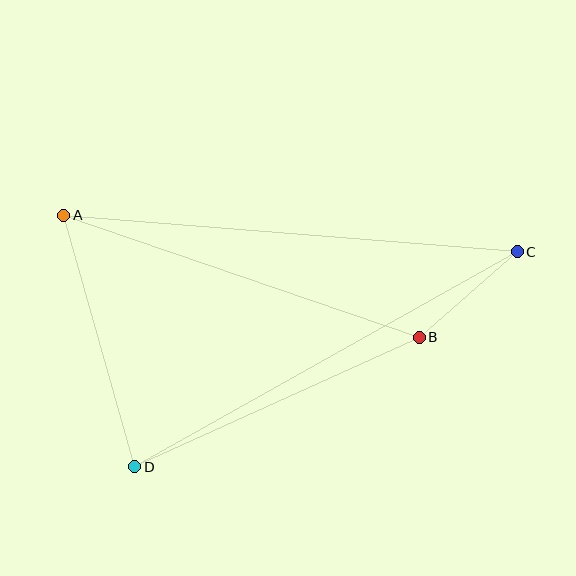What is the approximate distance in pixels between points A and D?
The distance between A and D is approximately 262 pixels.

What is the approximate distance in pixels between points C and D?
The distance between C and D is approximately 439 pixels.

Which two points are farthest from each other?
Points A and C are farthest from each other.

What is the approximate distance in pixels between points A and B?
The distance between A and B is approximately 376 pixels.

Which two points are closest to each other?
Points B and C are closest to each other.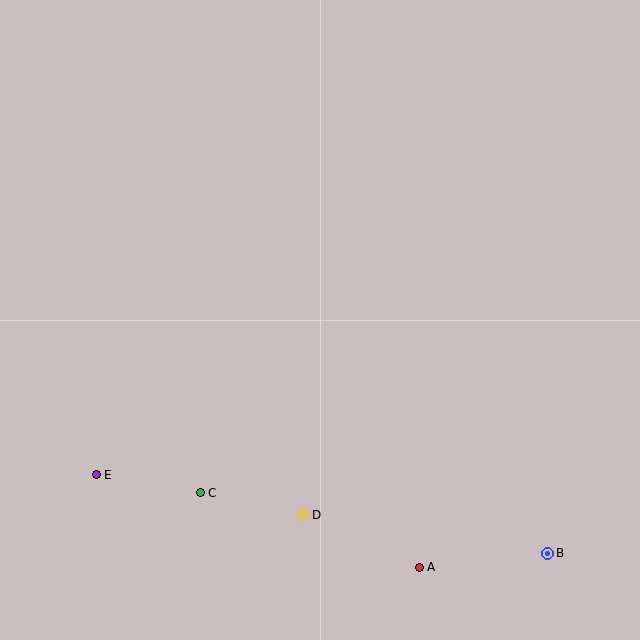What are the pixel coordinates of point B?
Point B is at (548, 553).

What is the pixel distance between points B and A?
The distance between B and A is 129 pixels.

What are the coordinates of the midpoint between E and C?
The midpoint between E and C is at (148, 484).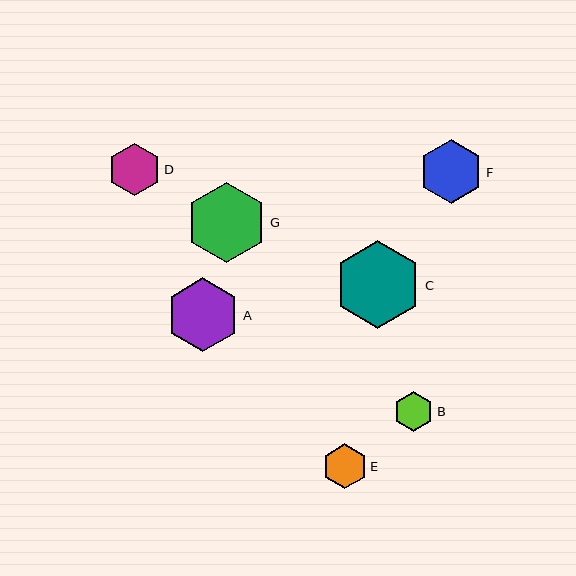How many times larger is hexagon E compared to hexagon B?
Hexagon E is approximately 1.1 times the size of hexagon B.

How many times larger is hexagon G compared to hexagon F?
Hexagon G is approximately 1.3 times the size of hexagon F.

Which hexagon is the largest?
Hexagon C is the largest with a size of approximately 88 pixels.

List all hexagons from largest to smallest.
From largest to smallest: C, G, A, F, D, E, B.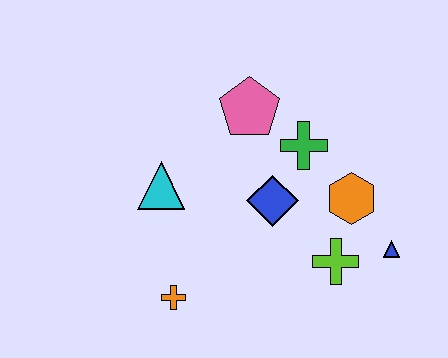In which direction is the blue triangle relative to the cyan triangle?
The blue triangle is to the right of the cyan triangle.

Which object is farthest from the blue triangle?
The cyan triangle is farthest from the blue triangle.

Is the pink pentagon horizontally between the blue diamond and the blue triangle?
No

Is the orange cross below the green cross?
Yes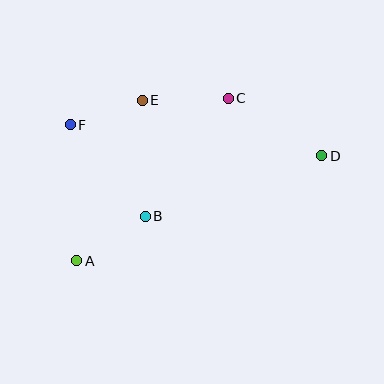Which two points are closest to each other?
Points E and F are closest to each other.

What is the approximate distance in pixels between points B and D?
The distance between B and D is approximately 187 pixels.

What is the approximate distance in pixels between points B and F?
The distance between B and F is approximately 118 pixels.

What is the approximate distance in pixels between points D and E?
The distance between D and E is approximately 188 pixels.